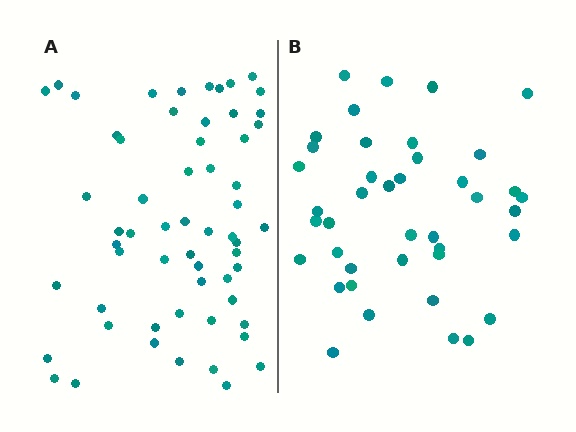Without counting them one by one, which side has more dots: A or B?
Region A (the left region) has more dots.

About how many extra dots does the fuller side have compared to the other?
Region A has approximately 20 more dots than region B.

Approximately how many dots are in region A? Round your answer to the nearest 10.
About 60 dots. (The exact count is 59, which rounds to 60.)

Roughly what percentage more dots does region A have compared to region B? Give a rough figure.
About 45% more.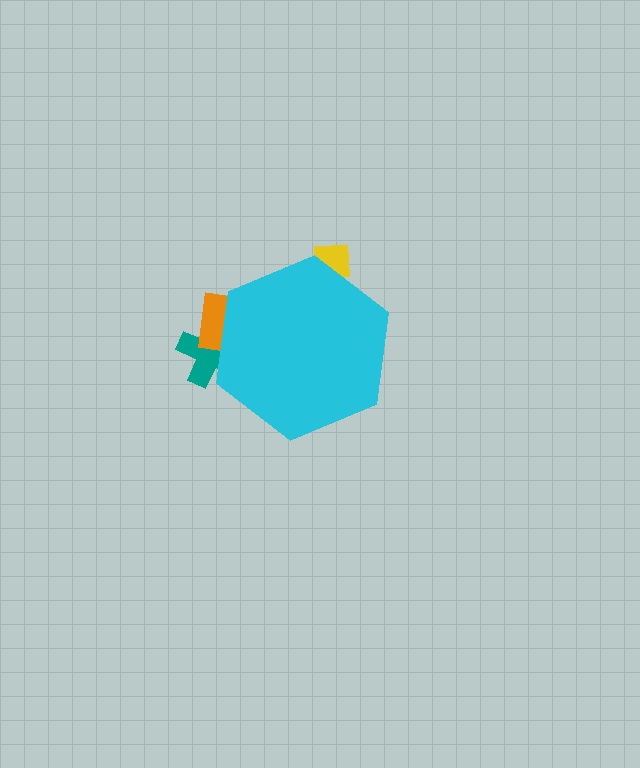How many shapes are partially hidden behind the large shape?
3 shapes are partially hidden.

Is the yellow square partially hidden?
Yes, the yellow square is partially hidden behind the cyan hexagon.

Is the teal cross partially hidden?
Yes, the teal cross is partially hidden behind the cyan hexagon.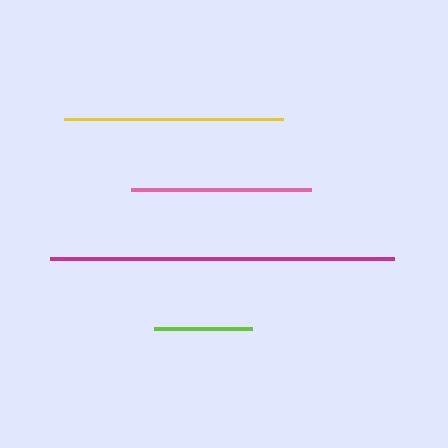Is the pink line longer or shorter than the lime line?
The pink line is longer than the lime line.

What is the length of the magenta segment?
The magenta segment is approximately 345 pixels long.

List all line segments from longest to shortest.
From longest to shortest: magenta, yellow, pink, lime.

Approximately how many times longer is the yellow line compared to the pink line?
The yellow line is approximately 1.2 times the length of the pink line.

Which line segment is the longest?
The magenta line is the longest at approximately 345 pixels.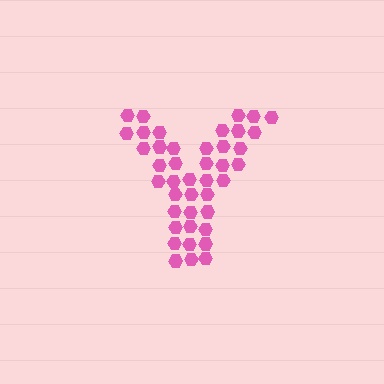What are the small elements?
The small elements are hexagons.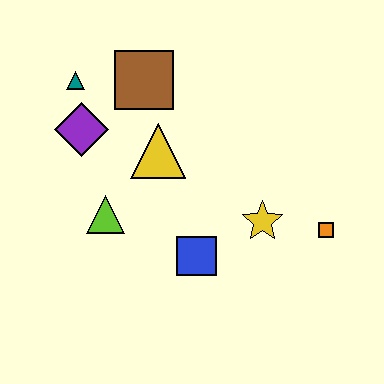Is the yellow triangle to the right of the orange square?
No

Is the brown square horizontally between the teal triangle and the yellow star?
Yes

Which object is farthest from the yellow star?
The teal triangle is farthest from the yellow star.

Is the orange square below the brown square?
Yes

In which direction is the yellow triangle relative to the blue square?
The yellow triangle is above the blue square.